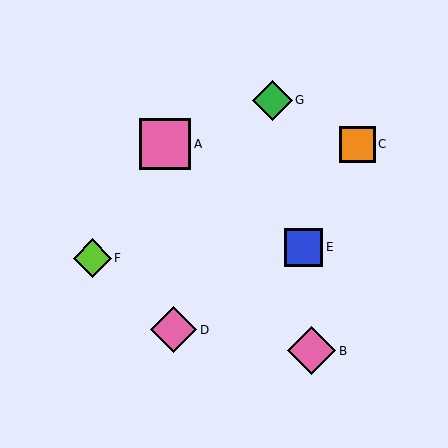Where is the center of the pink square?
The center of the pink square is at (165, 144).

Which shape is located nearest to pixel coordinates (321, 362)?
The pink diamond (labeled B) at (311, 351) is nearest to that location.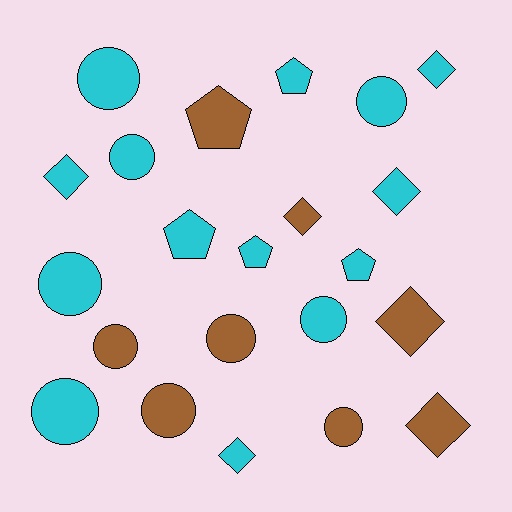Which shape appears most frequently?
Circle, with 10 objects.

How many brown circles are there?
There are 4 brown circles.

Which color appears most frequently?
Cyan, with 14 objects.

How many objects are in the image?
There are 22 objects.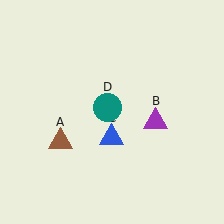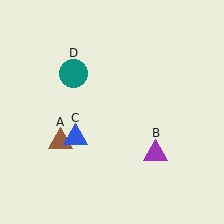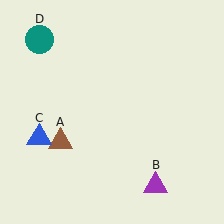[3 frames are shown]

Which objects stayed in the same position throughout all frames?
Brown triangle (object A) remained stationary.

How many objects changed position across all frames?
3 objects changed position: purple triangle (object B), blue triangle (object C), teal circle (object D).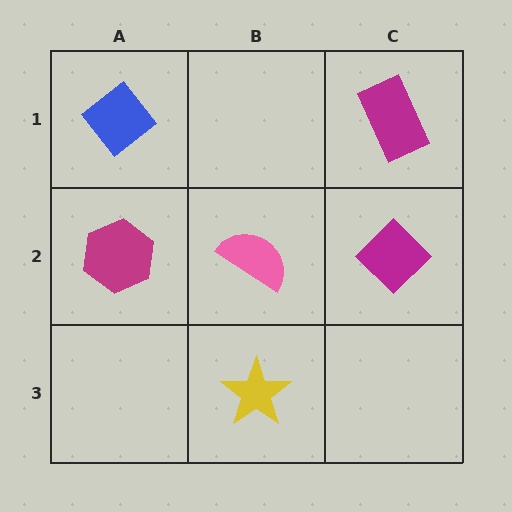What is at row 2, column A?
A magenta hexagon.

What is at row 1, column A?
A blue diamond.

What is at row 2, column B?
A pink semicircle.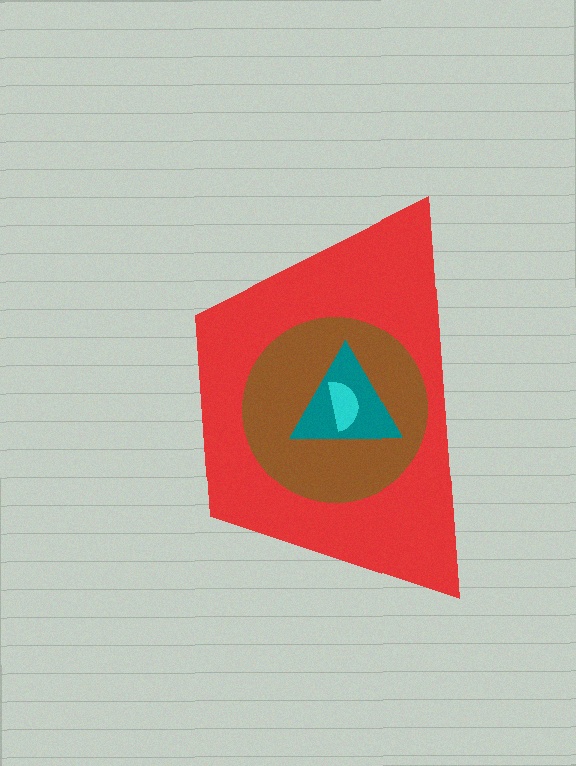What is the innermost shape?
The cyan semicircle.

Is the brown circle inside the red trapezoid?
Yes.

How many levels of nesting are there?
4.